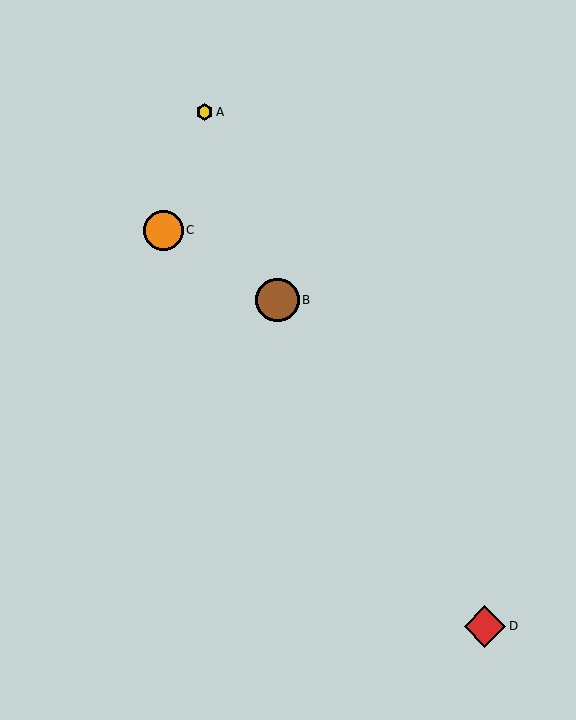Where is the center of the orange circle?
The center of the orange circle is at (163, 230).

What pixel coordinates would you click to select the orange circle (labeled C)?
Click at (163, 230) to select the orange circle C.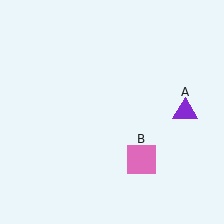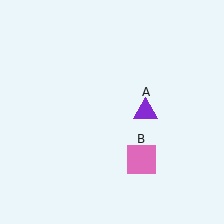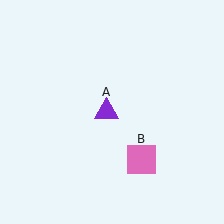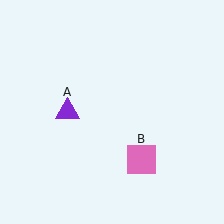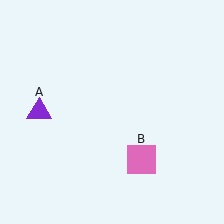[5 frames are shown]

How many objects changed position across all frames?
1 object changed position: purple triangle (object A).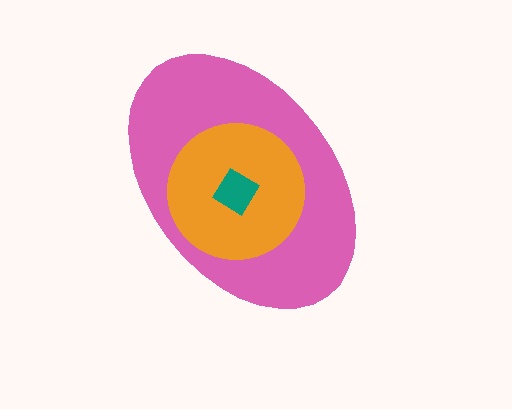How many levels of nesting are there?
3.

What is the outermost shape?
The pink ellipse.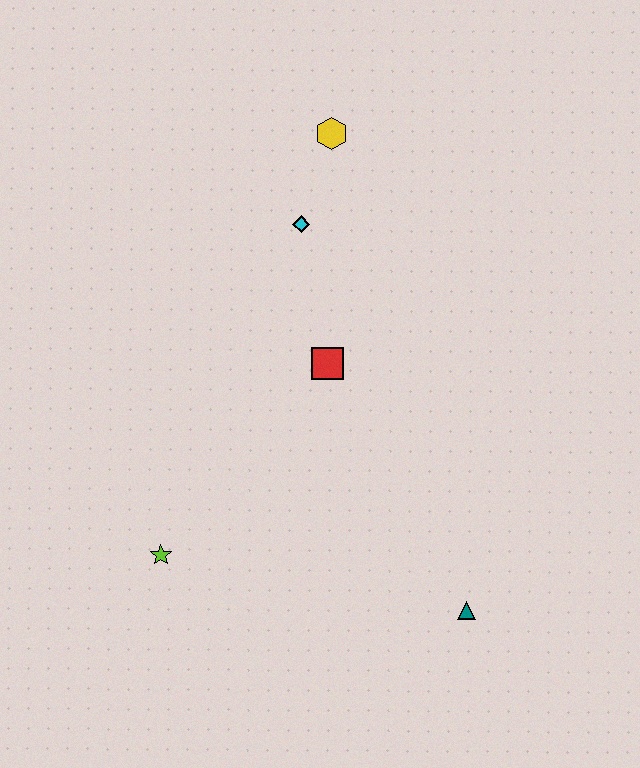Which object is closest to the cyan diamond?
The yellow hexagon is closest to the cyan diamond.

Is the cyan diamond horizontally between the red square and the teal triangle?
No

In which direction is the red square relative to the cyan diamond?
The red square is below the cyan diamond.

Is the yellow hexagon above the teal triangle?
Yes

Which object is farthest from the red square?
The teal triangle is farthest from the red square.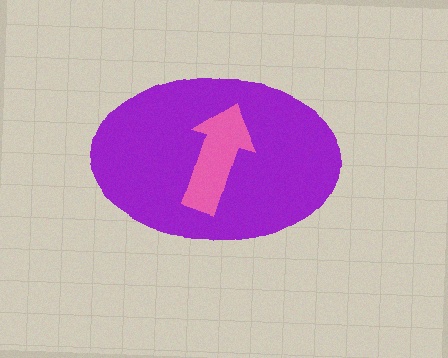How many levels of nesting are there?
2.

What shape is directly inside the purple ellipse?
The pink arrow.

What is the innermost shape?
The pink arrow.